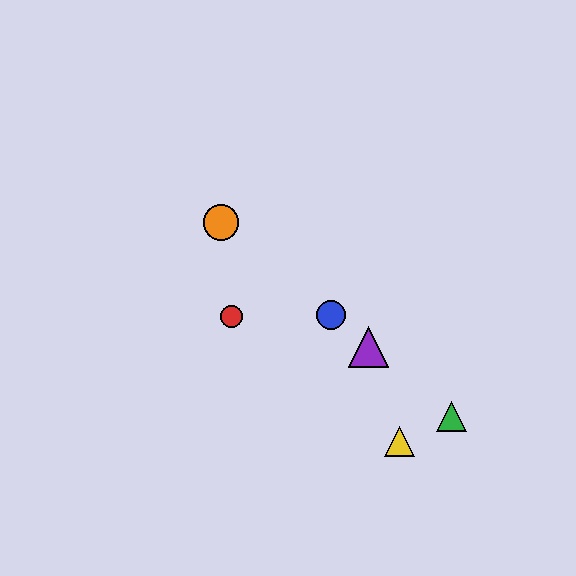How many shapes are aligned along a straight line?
4 shapes (the blue circle, the green triangle, the purple triangle, the orange circle) are aligned along a straight line.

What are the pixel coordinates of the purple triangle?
The purple triangle is at (369, 347).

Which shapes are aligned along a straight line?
The blue circle, the green triangle, the purple triangle, the orange circle are aligned along a straight line.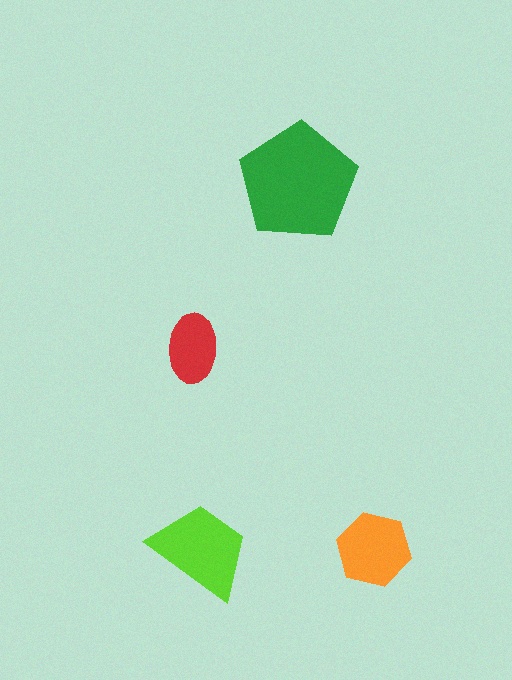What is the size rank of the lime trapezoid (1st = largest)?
2nd.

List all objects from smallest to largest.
The red ellipse, the orange hexagon, the lime trapezoid, the green pentagon.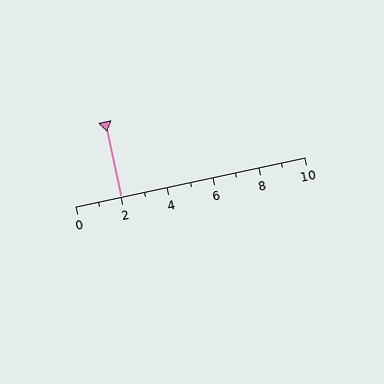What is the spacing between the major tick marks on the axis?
The major ticks are spaced 2 apart.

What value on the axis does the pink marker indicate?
The marker indicates approximately 2.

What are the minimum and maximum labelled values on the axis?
The axis runs from 0 to 10.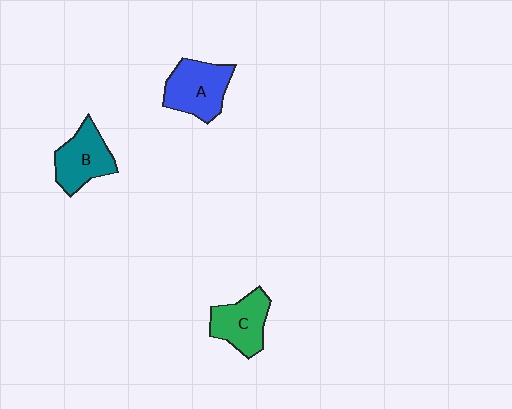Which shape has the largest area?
Shape A (blue).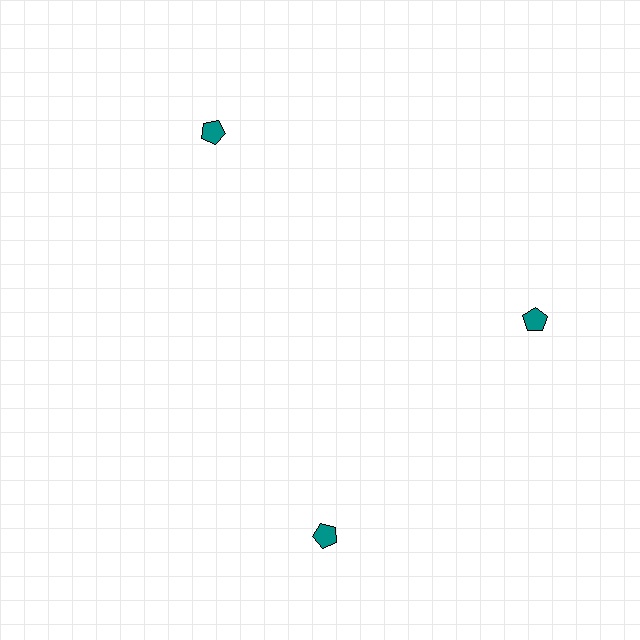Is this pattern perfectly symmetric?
No. The 3 teal pentagons are arranged in a ring, but one element near the 7 o'clock position is rotated out of alignment along the ring, breaking the 3-fold rotational symmetry.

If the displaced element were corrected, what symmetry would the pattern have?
It would have 3-fold rotational symmetry — the pattern would map onto itself every 120 degrees.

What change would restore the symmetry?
The symmetry would be restored by rotating it back into even spacing with its neighbors so that all 3 pentagons sit at equal angles and equal distance from the center.